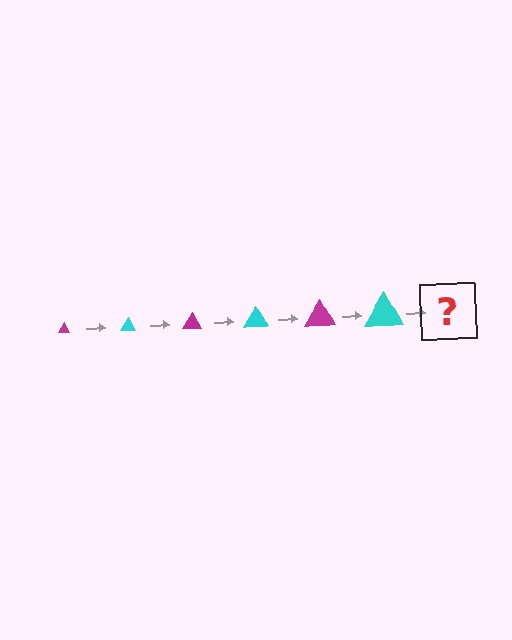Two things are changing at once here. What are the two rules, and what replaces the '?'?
The two rules are that the triangle grows larger each step and the color cycles through magenta and cyan. The '?' should be a magenta triangle, larger than the previous one.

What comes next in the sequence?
The next element should be a magenta triangle, larger than the previous one.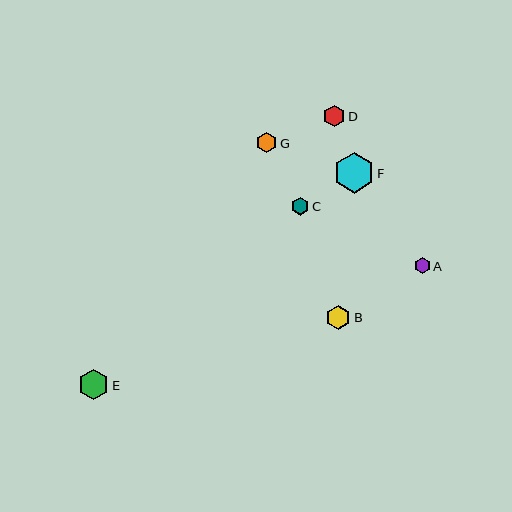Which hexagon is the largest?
Hexagon F is the largest with a size of approximately 40 pixels.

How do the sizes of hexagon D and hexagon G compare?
Hexagon D and hexagon G are approximately the same size.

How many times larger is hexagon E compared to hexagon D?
Hexagon E is approximately 1.5 times the size of hexagon D.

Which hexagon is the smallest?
Hexagon A is the smallest with a size of approximately 16 pixels.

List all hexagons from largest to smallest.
From largest to smallest: F, E, B, D, G, C, A.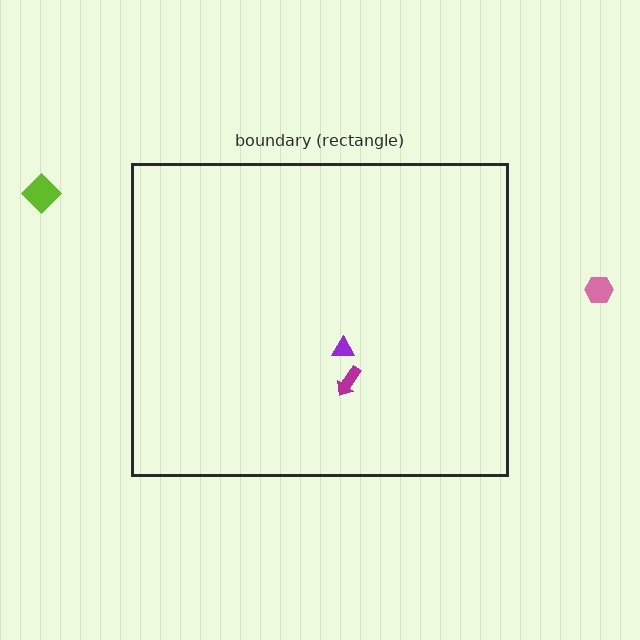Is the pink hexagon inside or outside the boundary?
Outside.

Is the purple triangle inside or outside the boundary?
Inside.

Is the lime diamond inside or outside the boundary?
Outside.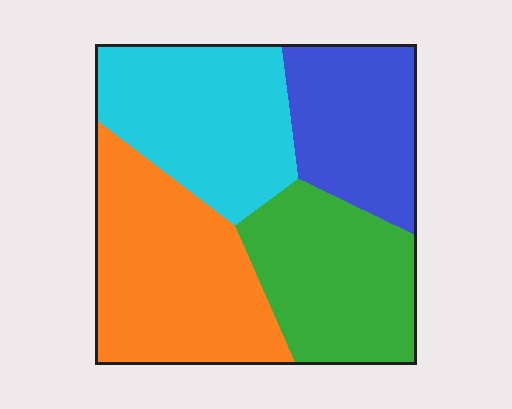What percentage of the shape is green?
Green covers 24% of the shape.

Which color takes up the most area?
Orange, at roughly 30%.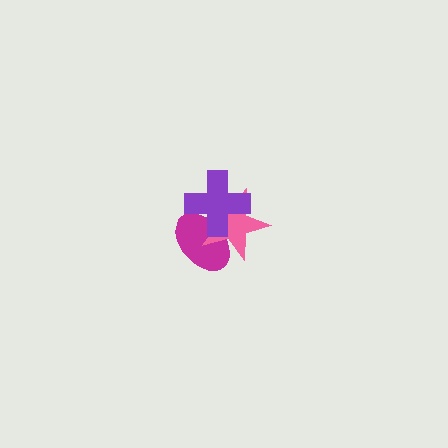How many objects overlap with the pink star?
2 objects overlap with the pink star.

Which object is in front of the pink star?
The purple cross is in front of the pink star.